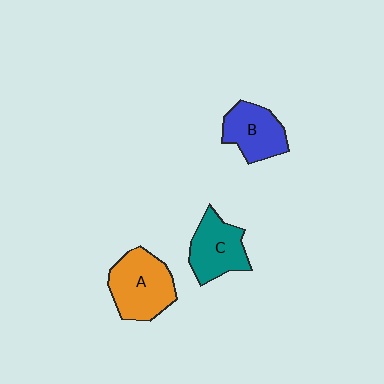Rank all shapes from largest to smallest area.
From largest to smallest: A (orange), C (teal), B (blue).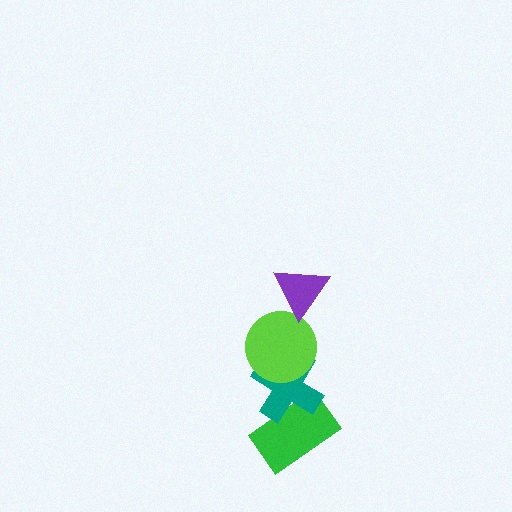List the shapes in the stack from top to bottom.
From top to bottom: the purple triangle, the lime circle, the teal cross, the green rectangle.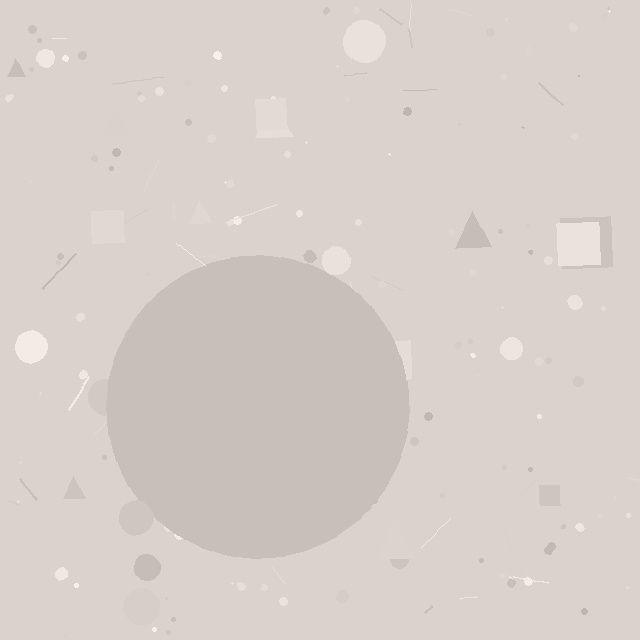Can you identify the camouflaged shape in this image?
The camouflaged shape is a circle.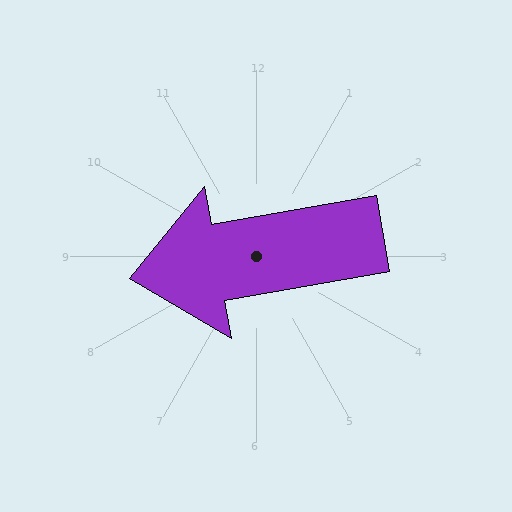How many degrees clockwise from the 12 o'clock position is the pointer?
Approximately 260 degrees.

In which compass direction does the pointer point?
West.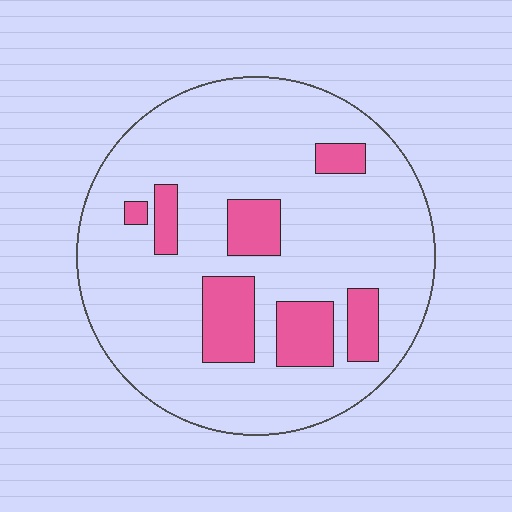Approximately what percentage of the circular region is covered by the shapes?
Approximately 15%.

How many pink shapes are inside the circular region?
7.